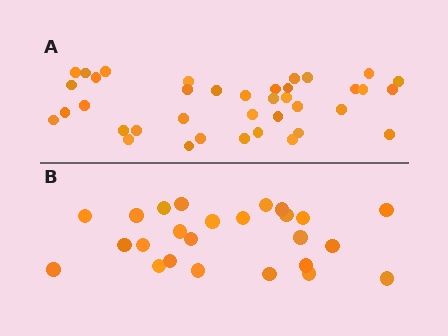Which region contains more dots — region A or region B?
Region A (the top region) has more dots.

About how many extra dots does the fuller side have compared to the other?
Region A has approximately 15 more dots than region B.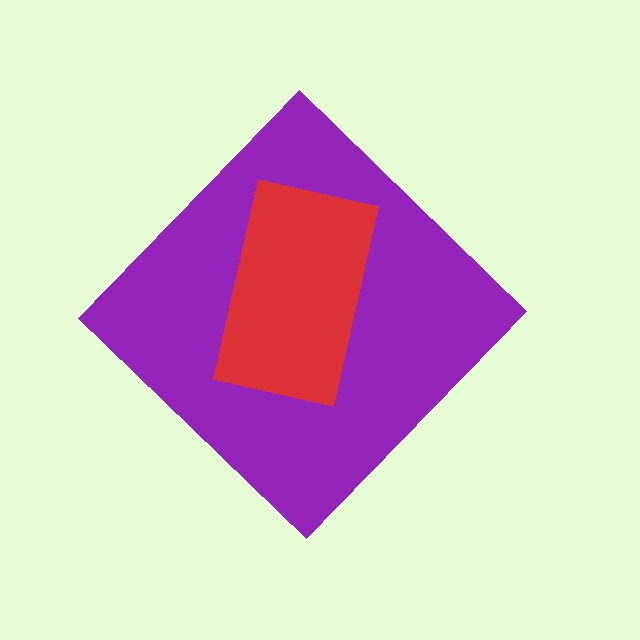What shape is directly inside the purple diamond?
The red rectangle.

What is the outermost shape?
The purple diamond.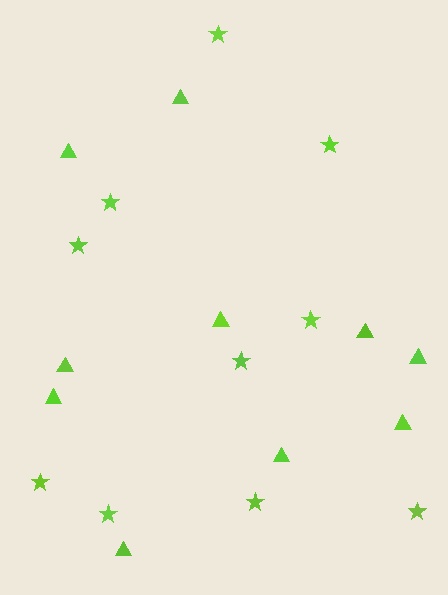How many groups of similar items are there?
There are 2 groups: one group of triangles (10) and one group of stars (10).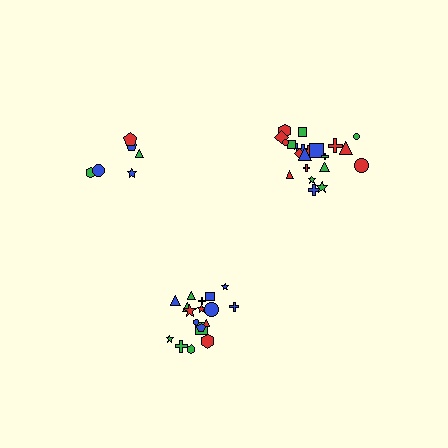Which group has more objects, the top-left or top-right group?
The top-right group.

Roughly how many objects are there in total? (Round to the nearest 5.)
Roughly 45 objects in total.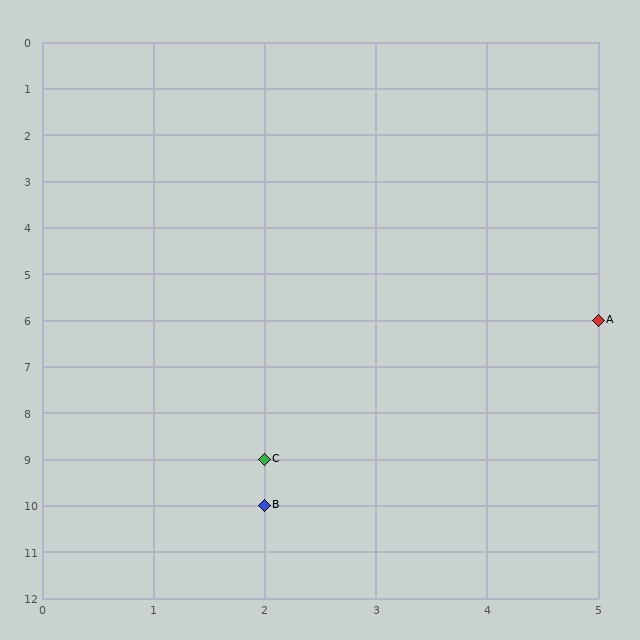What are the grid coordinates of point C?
Point C is at grid coordinates (2, 9).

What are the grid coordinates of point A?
Point A is at grid coordinates (5, 6).